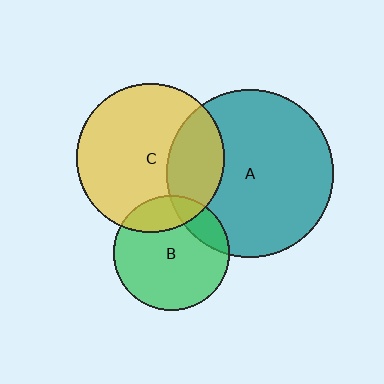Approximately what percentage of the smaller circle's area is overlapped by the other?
Approximately 30%.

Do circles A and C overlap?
Yes.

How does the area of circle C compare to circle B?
Approximately 1.6 times.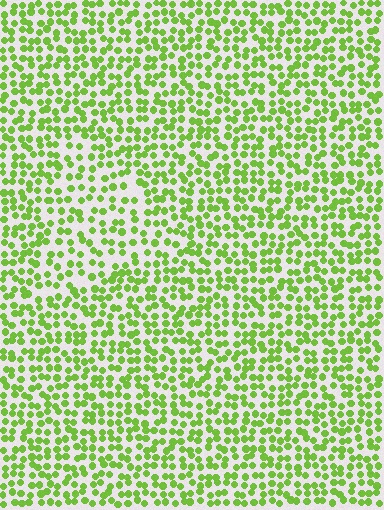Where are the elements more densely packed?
The elements are more densely packed outside the triangle boundary.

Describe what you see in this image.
The image contains small lime elements arranged at two different densities. A triangle-shaped region is visible where the elements are less densely packed than the surrounding area.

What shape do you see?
I see a triangle.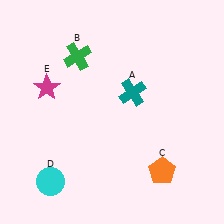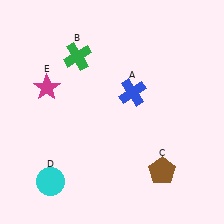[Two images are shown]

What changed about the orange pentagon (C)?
In Image 1, C is orange. In Image 2, it changed to brown.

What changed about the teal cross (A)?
In Image 1, A is teal. In Image 2, it changed to blue.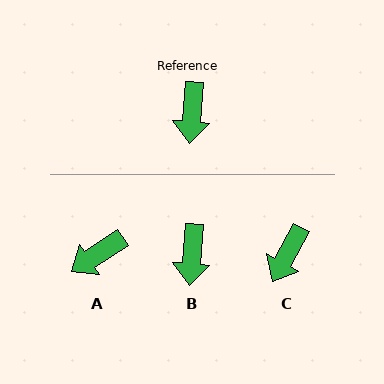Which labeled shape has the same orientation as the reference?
B.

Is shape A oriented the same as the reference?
No, it is off by about 52 degrees.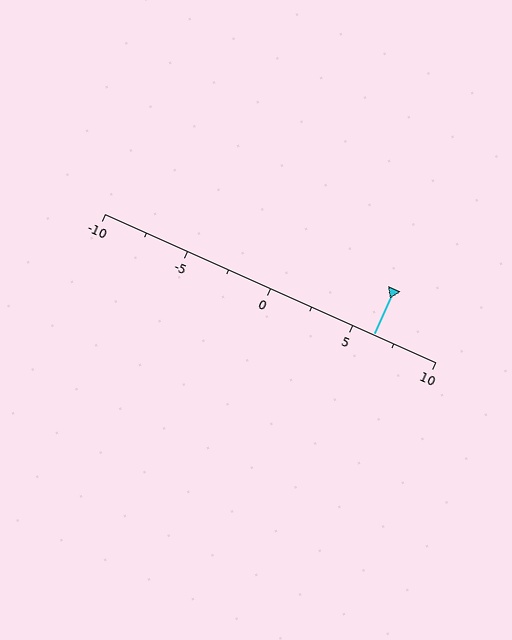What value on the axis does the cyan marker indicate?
The marker indicates approximately 6.2.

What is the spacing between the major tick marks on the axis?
The major ticks are spaced 5 apart.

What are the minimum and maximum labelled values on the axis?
The axis runs from -10 to 10.